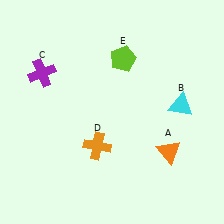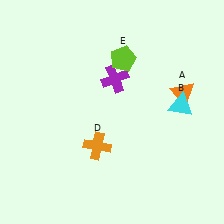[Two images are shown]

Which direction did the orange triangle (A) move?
The orange triangle (A) moved up.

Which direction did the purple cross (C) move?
The purple cross (C) moved right.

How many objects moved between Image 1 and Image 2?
2 objects moved between the two images.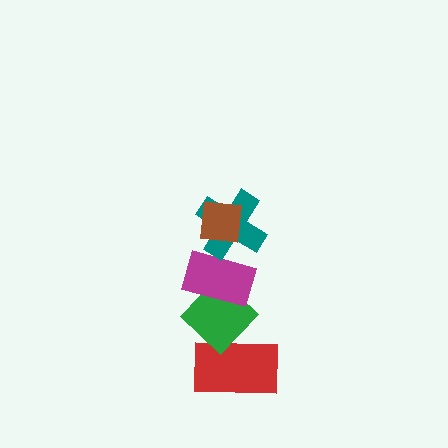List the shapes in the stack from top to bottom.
From top to bottom: the brown square, the teal cross, the magenta rectangle, the green diamond, the red rectangle.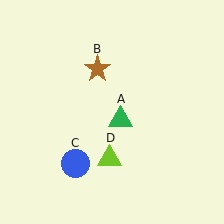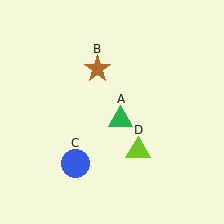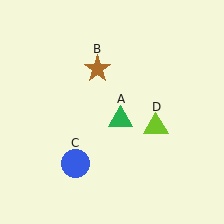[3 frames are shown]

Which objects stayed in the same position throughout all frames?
Green triangle (object A) and brown star (object B) and blue circle (object C) remained stationary.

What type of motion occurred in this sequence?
The lime triangle (object D) rotated counterclockwise around the center of the scene.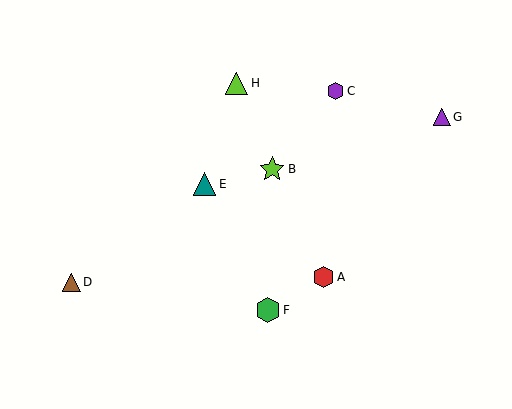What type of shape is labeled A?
Shape A is a red hexagon.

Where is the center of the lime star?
The center of the lime star is at (272, 169).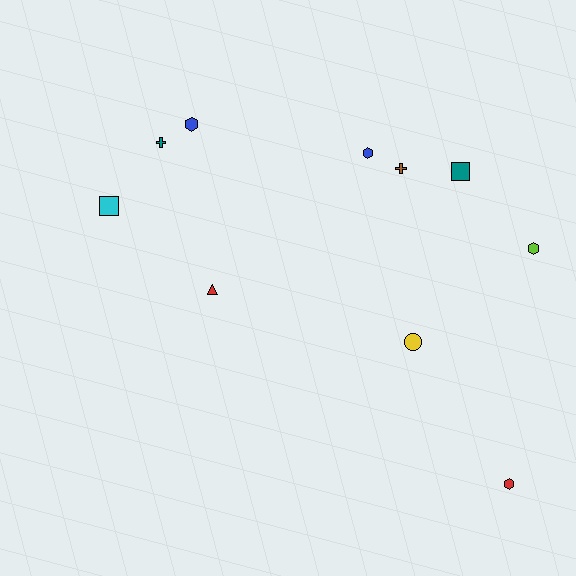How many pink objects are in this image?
There are no pink objects.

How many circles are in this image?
There is 1 circle.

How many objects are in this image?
There are 10 objects.